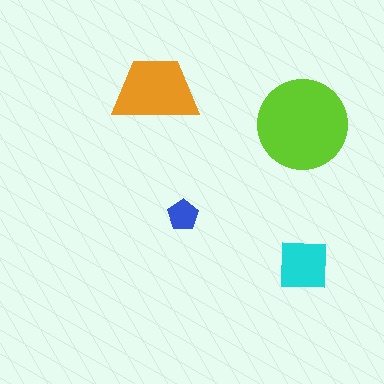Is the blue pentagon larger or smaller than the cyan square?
Smaller.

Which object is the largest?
The lime circle.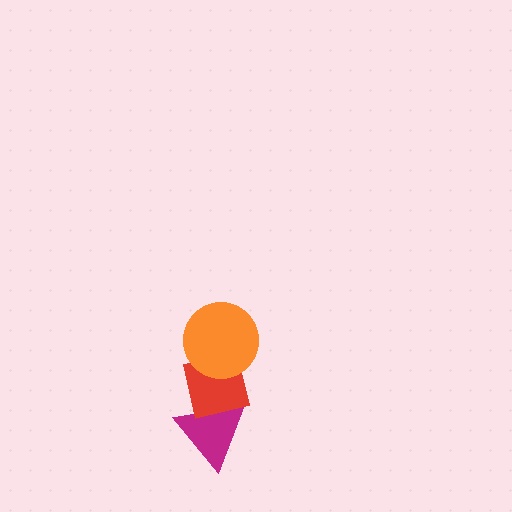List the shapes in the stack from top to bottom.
From top to bottom: the orange circle, the red square, the magenta triangle.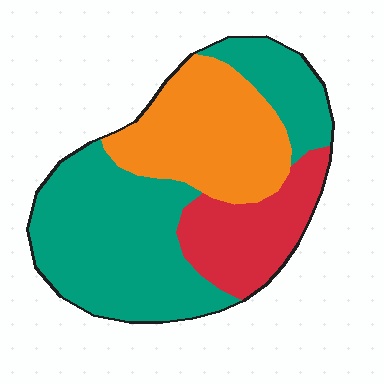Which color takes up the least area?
Red, at roughly 20%.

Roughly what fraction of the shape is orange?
Orange covers 29% of the shape.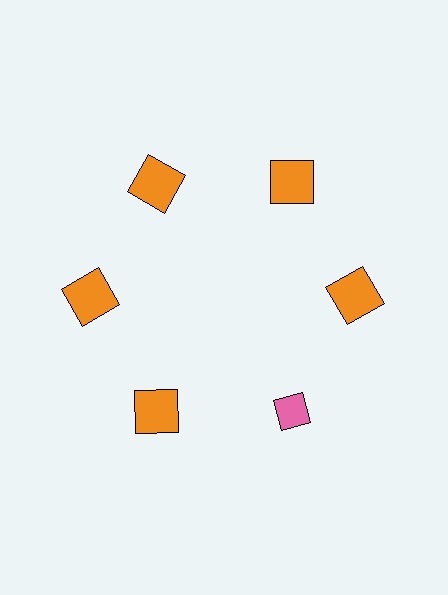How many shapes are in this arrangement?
There are 6 shapes arranged in a ring pattern.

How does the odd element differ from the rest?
It differs in both color (pink instead of orange) and shape (diamond instead of square).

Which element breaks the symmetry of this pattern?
The pink diamond at roughly the 5 o'clock position breaks the symmetry. All other shapes are orange squares.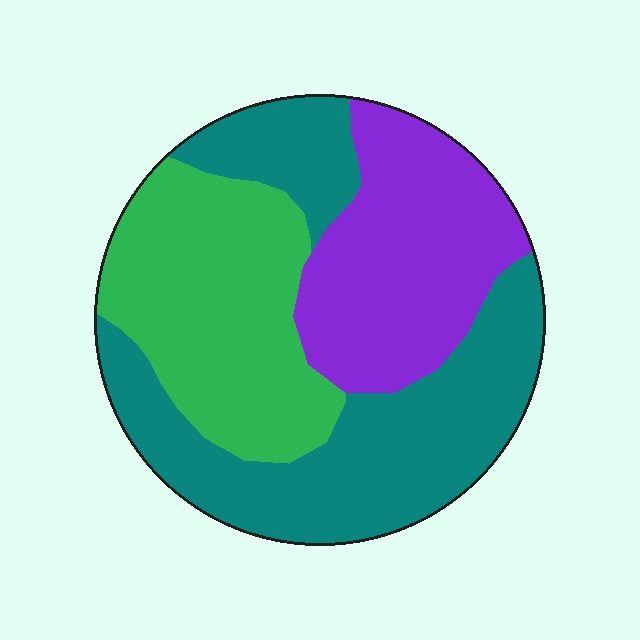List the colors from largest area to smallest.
From largest to smallest: teal, green, purple.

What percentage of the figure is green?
Green takes up about one third (1/3) of the figure.